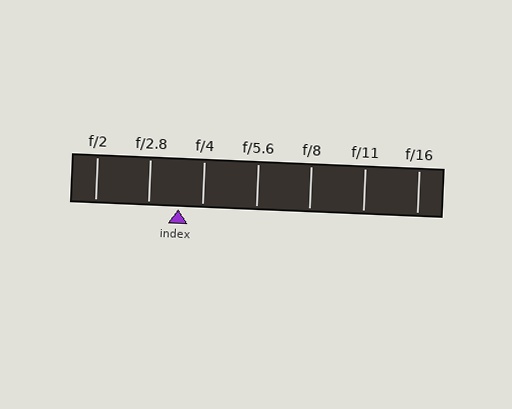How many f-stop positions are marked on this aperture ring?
There are 7 f-stop positions marked.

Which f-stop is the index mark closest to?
The index mark is closest to f/4.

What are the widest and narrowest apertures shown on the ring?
The widest aperture shown is f/2 and the narrowest is f/16.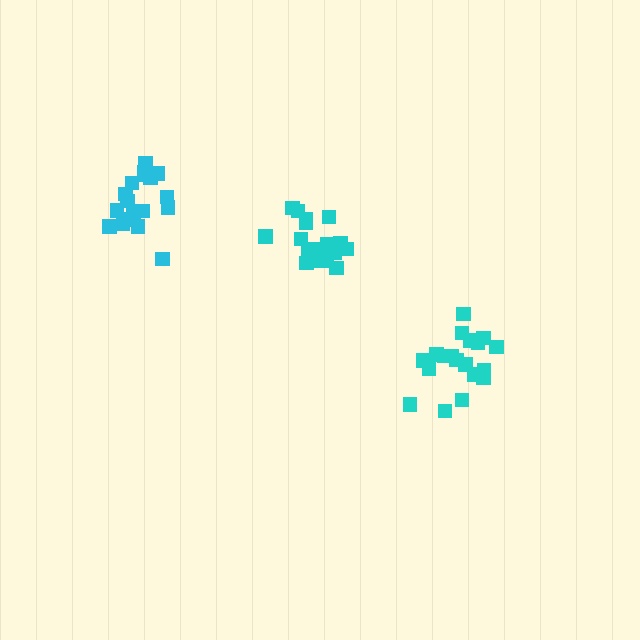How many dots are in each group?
Group 1: 19 dots, Group 2: 19 dots, Group 3: 18 dots (56 total).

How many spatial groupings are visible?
There are 3 spatial groupings.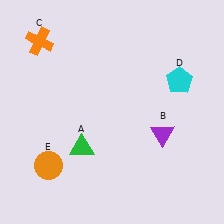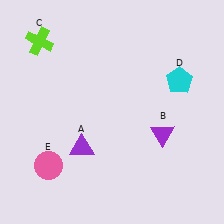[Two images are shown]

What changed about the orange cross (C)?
In Image 1, C is orange. In Image 2, it changed to lime.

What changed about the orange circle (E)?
In Image 1, E is orange. In Image 2, it changed to pink.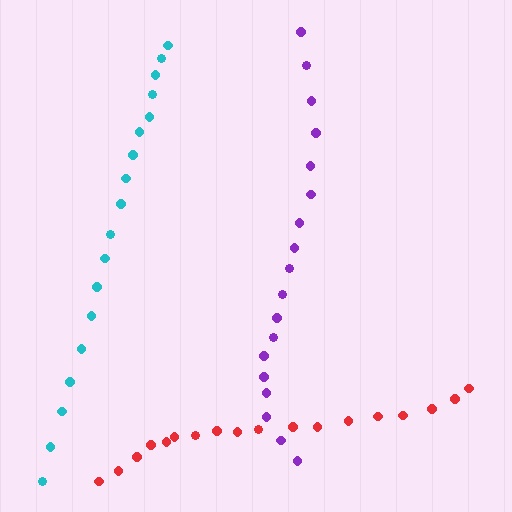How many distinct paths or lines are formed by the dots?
There are 3 distinct paths.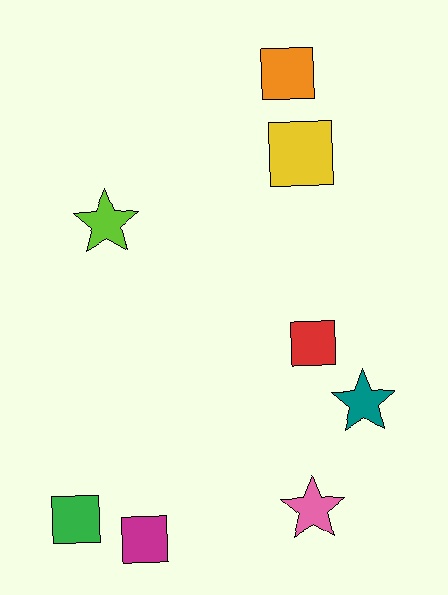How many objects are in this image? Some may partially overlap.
There are 8 objects.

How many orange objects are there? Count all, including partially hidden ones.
There is 1 orange object.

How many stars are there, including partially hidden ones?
There are 3 stars.